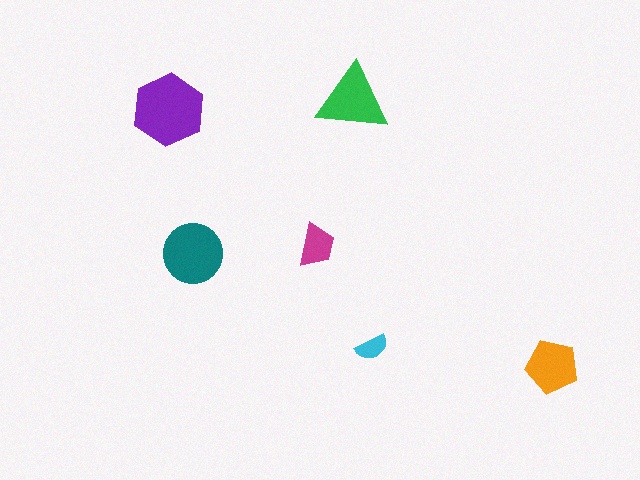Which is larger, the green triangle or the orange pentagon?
The green triangle.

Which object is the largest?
The purple hexagon.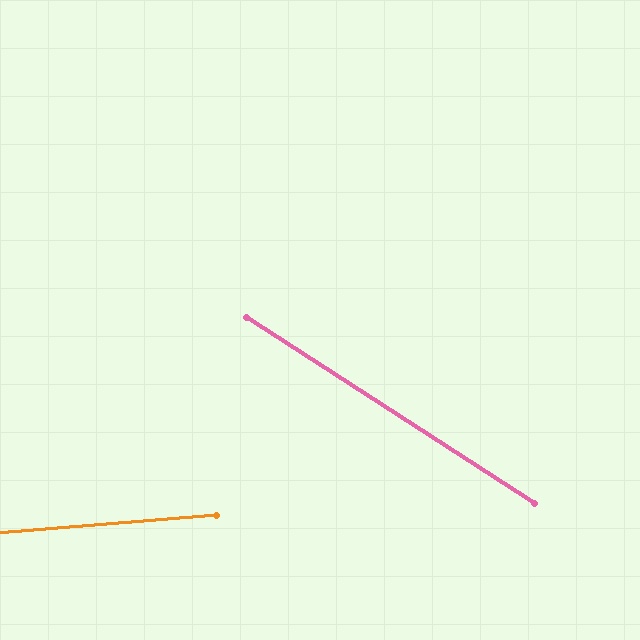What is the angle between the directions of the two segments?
Approximately 37 degrees.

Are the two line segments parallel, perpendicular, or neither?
Neither parallel nor perpendicular — they differ by about 37°.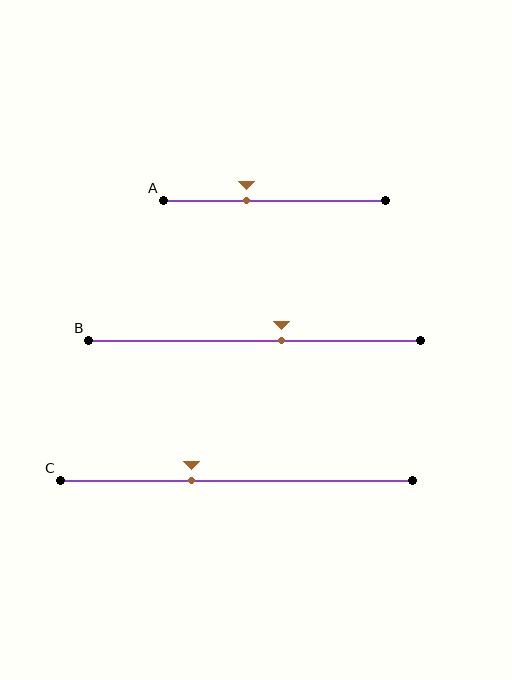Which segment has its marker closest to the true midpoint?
Segment B has its marker closest to the true midpoint.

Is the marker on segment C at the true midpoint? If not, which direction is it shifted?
No, the marker on segment C is shifted to the left by about 13% of the segment length.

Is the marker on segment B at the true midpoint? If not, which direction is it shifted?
No, the marker on segment B is shifted to the right by about 8% of the segment length.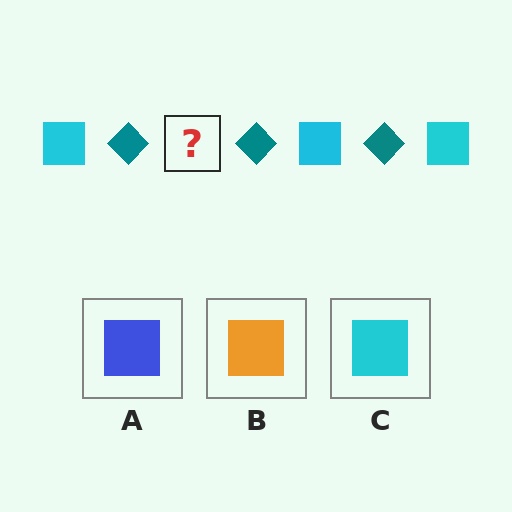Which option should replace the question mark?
Option C.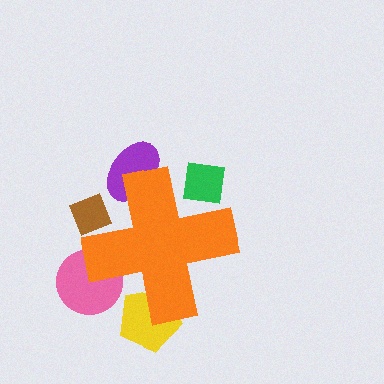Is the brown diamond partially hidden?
Yes, the brown diamond is partially hidden behind the orange cross.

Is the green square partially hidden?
Yes, the green square is partially hidden behind the orange cross.